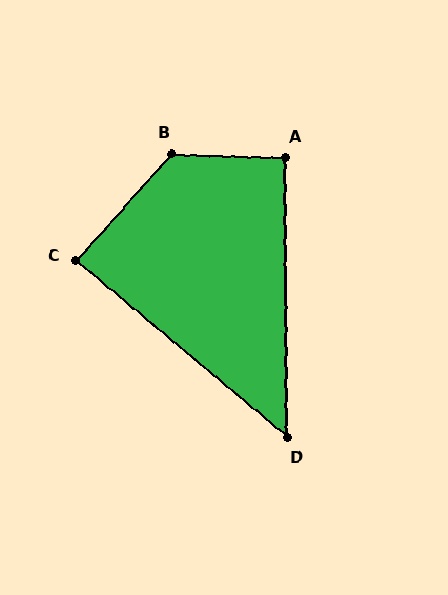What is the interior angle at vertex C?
Approximately 88 degrees (approximately right).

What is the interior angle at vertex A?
Approximately 92 degrees (approximately right).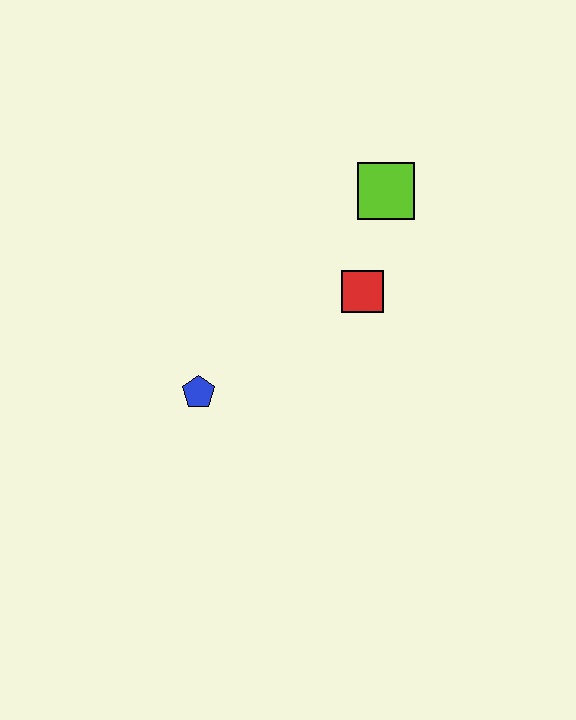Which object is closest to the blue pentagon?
The red square is closest to the blue pentagon.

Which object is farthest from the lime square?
The blue pentagon is farthest from the lime square.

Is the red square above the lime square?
No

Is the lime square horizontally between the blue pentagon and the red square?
No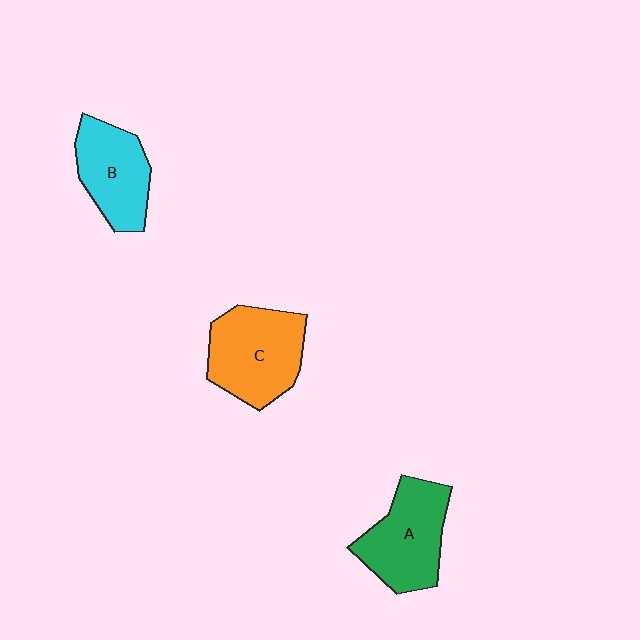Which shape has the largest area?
Shape C (orange).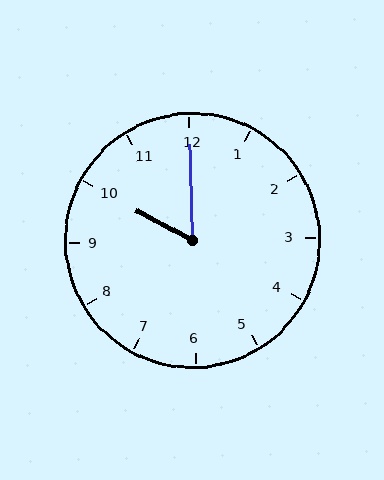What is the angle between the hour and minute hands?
Approximately 60 degrees.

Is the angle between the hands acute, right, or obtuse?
It is acute.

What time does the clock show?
10:00.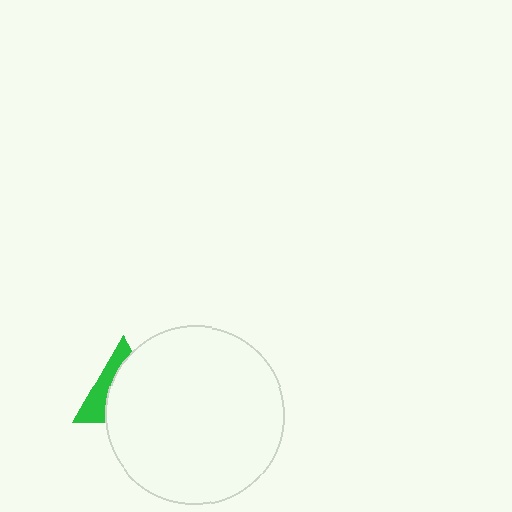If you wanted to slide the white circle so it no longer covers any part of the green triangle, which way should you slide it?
Slide it right — that is the most direct way to separate the two shapes.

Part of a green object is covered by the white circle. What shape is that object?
It is a triangle.